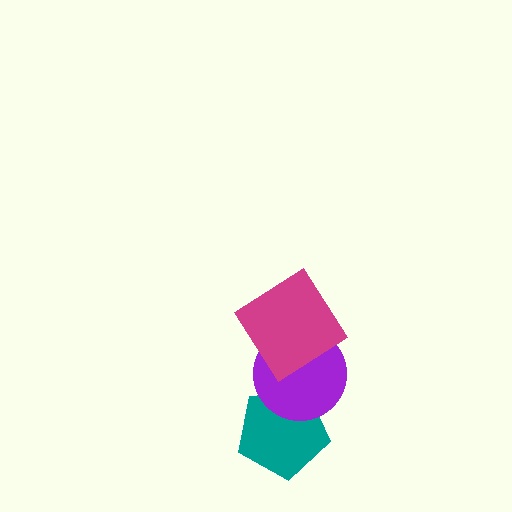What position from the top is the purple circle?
The purple circle is 2nd from the top.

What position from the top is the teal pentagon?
The teal pentagon is 3rd from the top.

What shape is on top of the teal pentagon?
The purple circle is on top of the teal pentagon.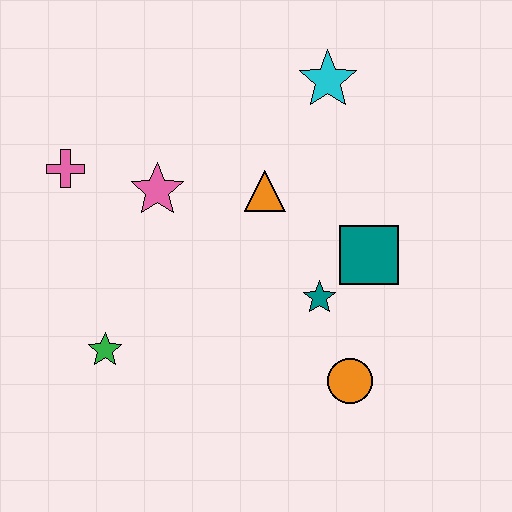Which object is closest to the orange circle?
The teal star is closest to the orange circle.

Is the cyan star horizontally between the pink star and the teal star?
No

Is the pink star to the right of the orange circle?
No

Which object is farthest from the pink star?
The orange circle is farthest from the pink star.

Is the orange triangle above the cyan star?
No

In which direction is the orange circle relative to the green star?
The orange circle is to the right of the green star.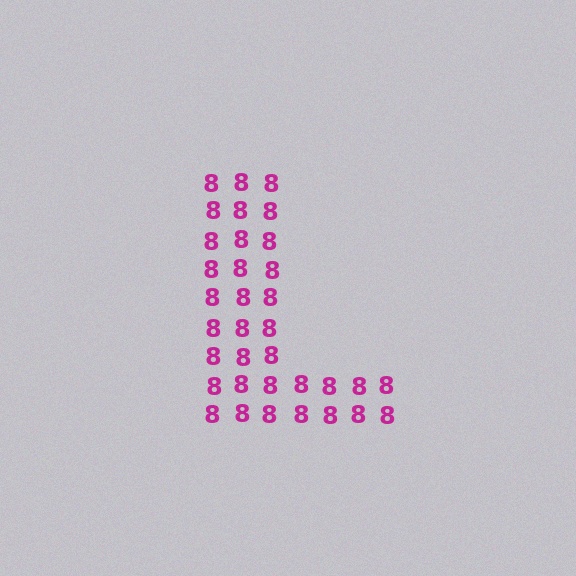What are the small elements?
The small elements are digit 8's.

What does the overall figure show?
The overall figure shows the letter L.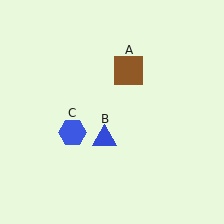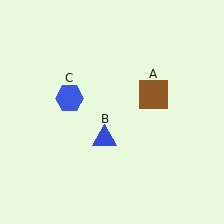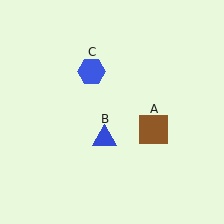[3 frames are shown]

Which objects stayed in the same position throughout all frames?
Blue triangle (object B) remained stationary.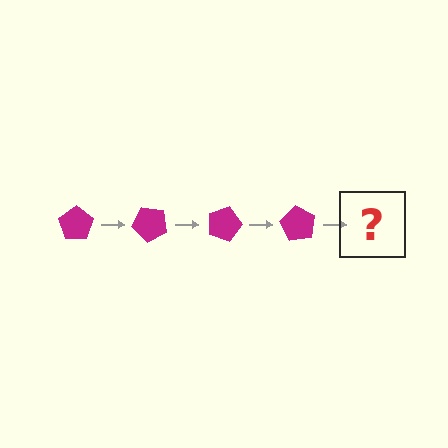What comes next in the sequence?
The next element should be a magenta pentagon rotated 180 degrees.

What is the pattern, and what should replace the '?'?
The pattern is that the pentagon rotates 45 degrees each step. The '?' should be a magenta pentagon rotated 180 degrees.